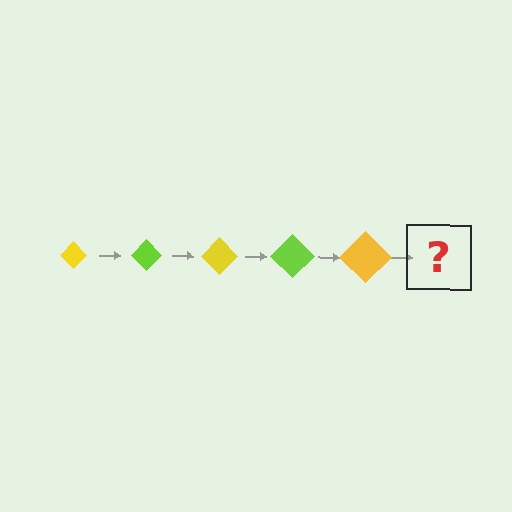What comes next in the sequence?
The next element should be a lime diamond, larger than the previous one.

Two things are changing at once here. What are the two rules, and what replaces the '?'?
The two rules are that the diamond grows larger each step and the color cycles through yellow and lime. The '?' should be a lime diamond, larger than the previous one.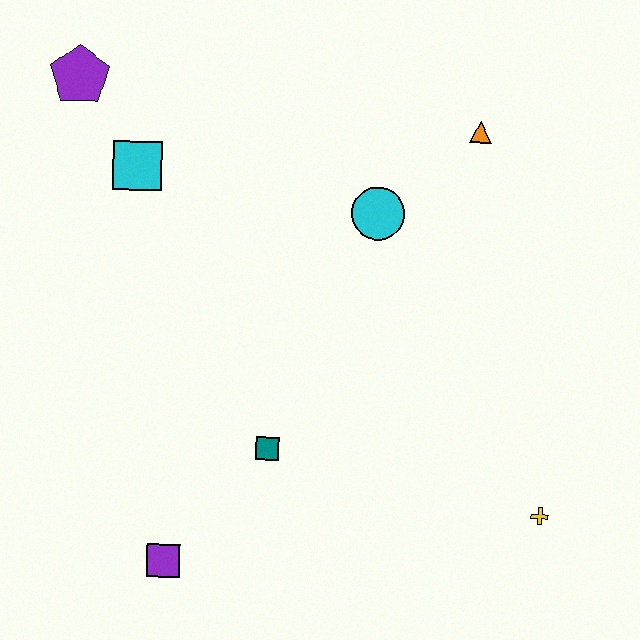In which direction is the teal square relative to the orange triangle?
The teal square is below the orange triangle.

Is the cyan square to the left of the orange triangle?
Yes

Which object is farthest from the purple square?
The orange triangle is farthest from the purple square.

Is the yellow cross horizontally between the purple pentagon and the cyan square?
No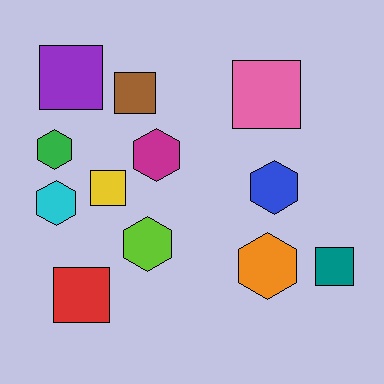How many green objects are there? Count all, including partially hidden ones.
There is 1 green object.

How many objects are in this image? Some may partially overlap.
There are 12 objects.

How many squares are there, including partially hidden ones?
There are 6 squares.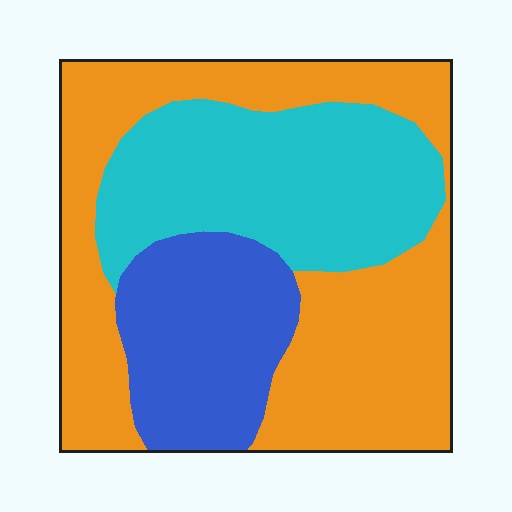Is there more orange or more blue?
Orange.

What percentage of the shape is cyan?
Cyan takes up between a sixth and a third of the shape.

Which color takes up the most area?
Orange, at roughly 50%.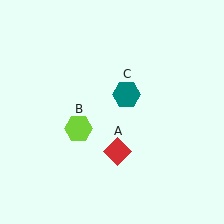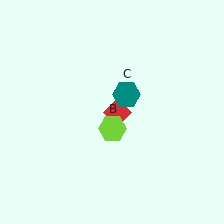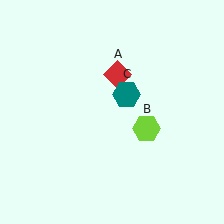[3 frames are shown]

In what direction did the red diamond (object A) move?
The red diamond (object A) moved up.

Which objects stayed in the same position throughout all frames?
Teal hexagon (object C) remained stationary.